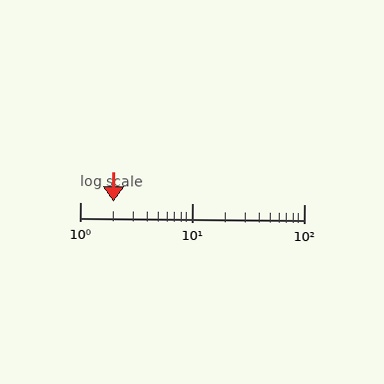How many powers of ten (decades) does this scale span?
The scale spans 2 decades, from 1 to 100.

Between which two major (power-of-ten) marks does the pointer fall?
The pointer is between 1 and 10.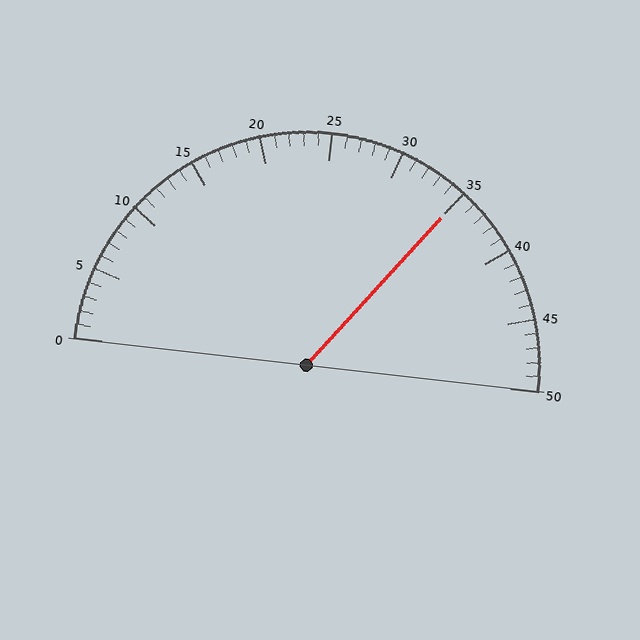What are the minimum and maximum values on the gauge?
The gauge ranges from 0 to 50.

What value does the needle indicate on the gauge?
The needle indicates approximately 35.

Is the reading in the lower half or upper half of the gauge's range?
The reading is in the upper half of the range (0 to 50).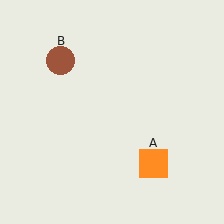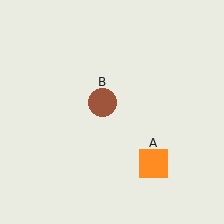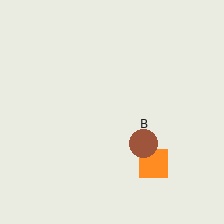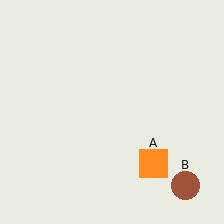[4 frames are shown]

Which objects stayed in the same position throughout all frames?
Orange square (object A) remained stationary.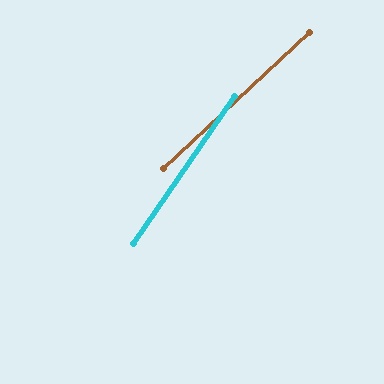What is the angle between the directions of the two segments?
Approximately 12 degrees.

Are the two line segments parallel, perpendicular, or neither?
Neither parallel nor perpendicular — they differ by about 12°.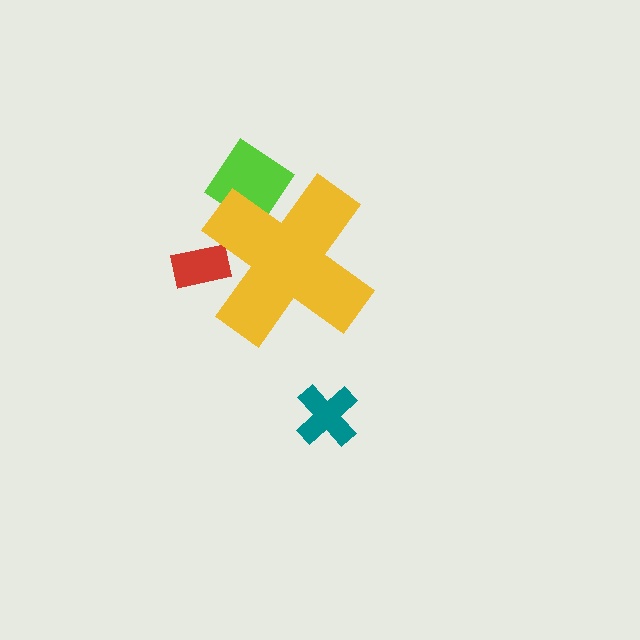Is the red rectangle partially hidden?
Yes, the red rectangle is partially hidden behind the yellow cross.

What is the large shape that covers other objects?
A yellow cross.